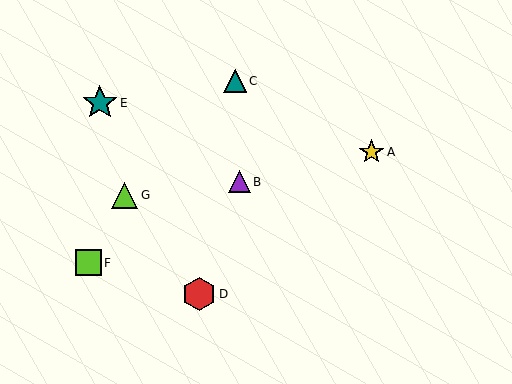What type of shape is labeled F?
Shape F is a lime square.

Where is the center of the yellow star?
The center of the yellow star is at (371, 152).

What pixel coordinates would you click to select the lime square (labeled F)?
Click at (88, 263) to select the lime square F.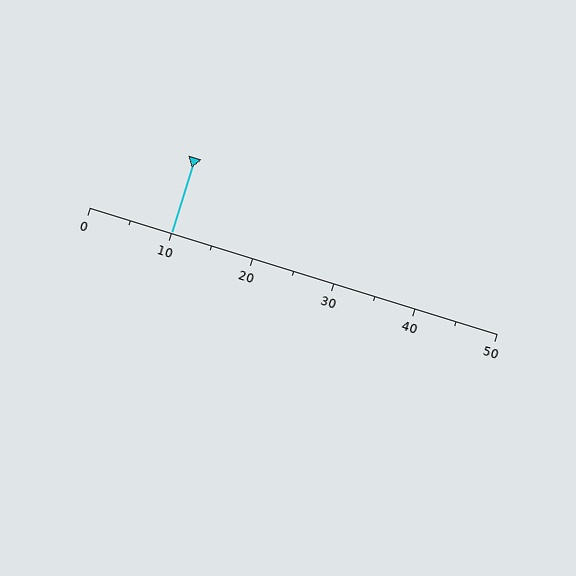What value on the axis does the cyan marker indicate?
The marker indicates approximately 10.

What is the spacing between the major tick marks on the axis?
The major ticks are spaced 10 apart.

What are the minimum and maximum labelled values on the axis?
The axis runs from 0 to 50.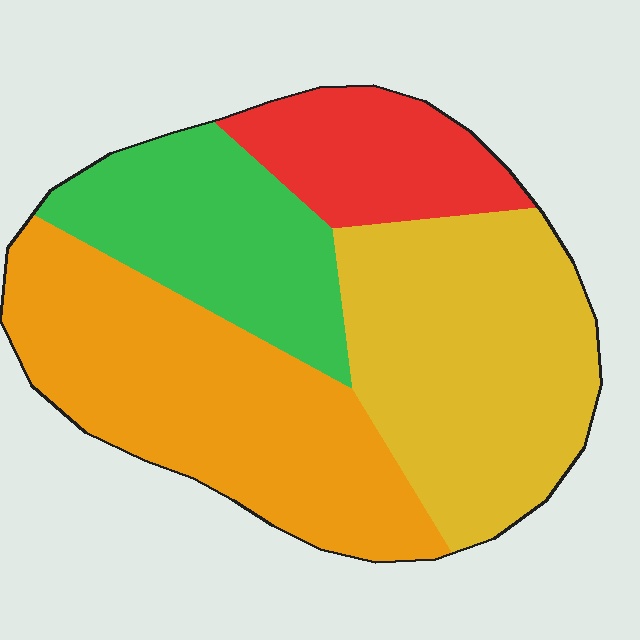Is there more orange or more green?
Orange.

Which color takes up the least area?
Red, at roughly 15%.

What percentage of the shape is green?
Green covers around 20% of the shape.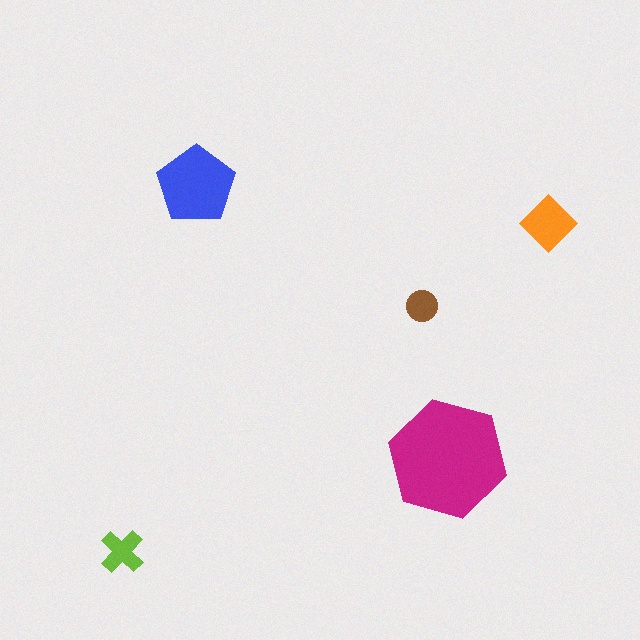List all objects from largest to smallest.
The magenta hexagon, the blue pentagon, the orange diamond, the lime cross, the brown circle.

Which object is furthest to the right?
The orange diamond is rightmost.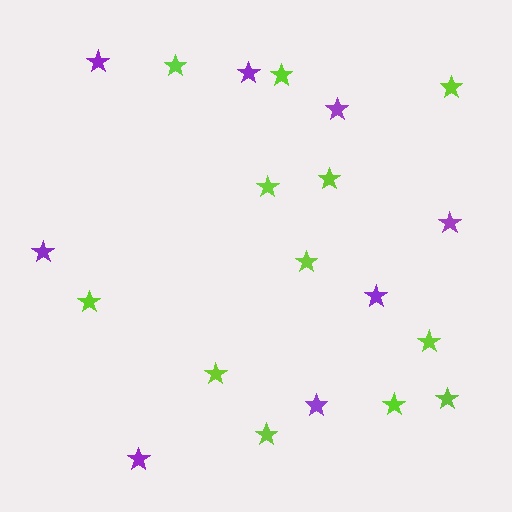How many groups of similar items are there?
There are 2 groups: one group of purple stars (8) and one group of lime stars (12).